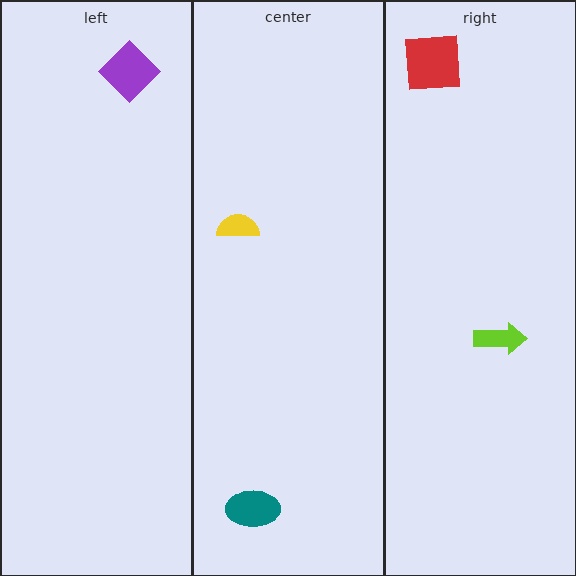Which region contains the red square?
The right region.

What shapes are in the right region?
The lime arrow, the red square.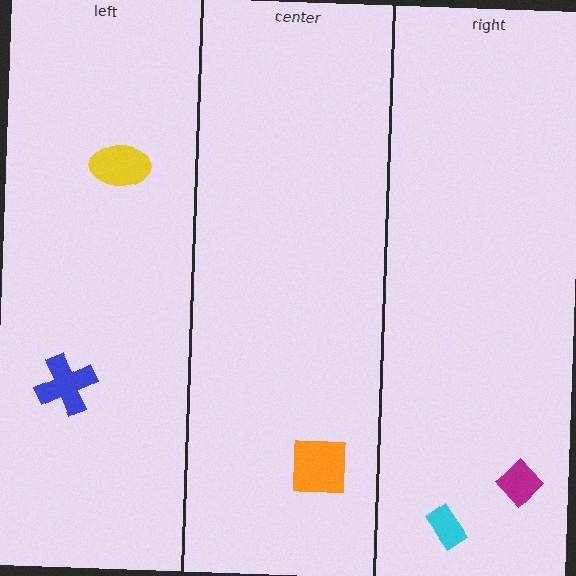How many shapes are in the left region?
2.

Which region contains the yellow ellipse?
The left region.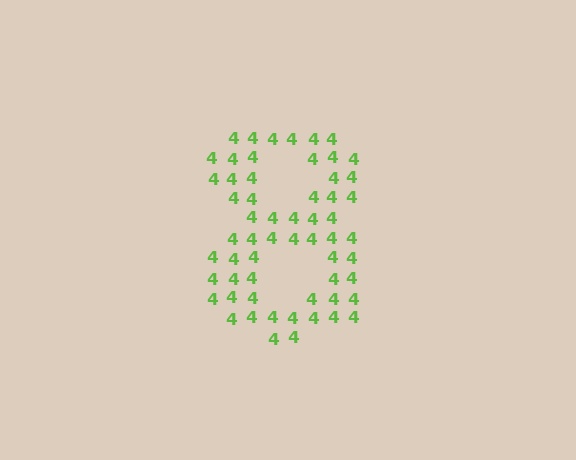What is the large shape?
The large shape is the digit 8.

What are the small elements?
The small elements are digit 4's.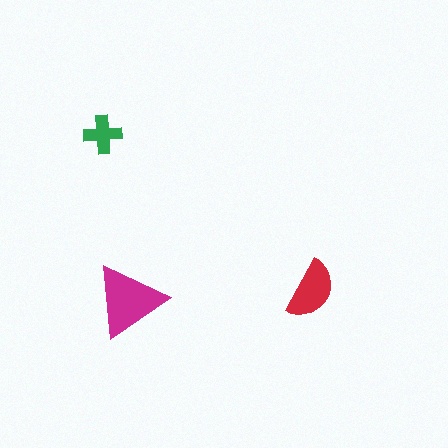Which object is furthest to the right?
The red semicircle is rightmost.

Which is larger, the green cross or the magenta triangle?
The magenta triangle.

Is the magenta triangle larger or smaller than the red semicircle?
Larger.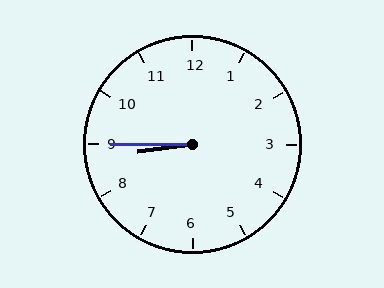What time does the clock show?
8:45.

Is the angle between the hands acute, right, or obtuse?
It is acute.